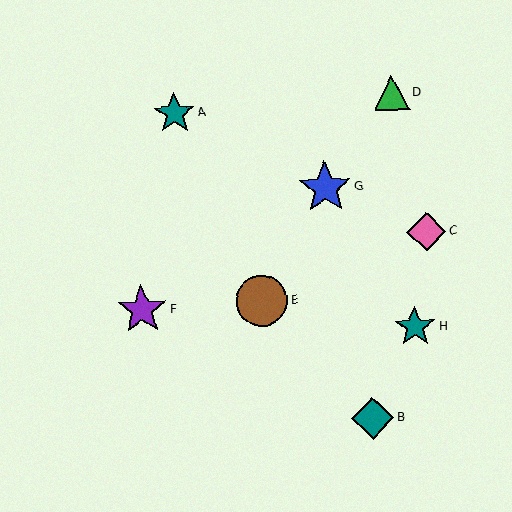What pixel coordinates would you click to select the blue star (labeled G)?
Click at (325, 188) to select the blue star G.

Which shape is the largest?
The blue star (labeled G) is the largest.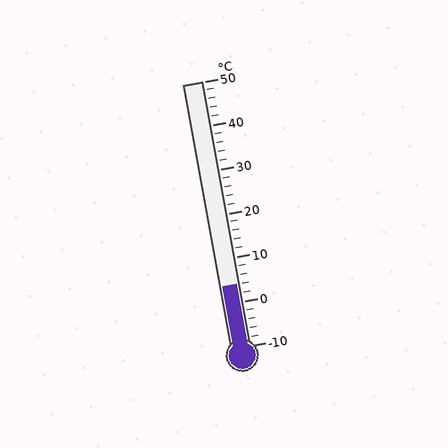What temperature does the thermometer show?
The thermometer shows approximately 4°C.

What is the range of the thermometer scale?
The thermometer scale ranges from -10°C to 50°C.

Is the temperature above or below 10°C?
The temperature is below 10°C.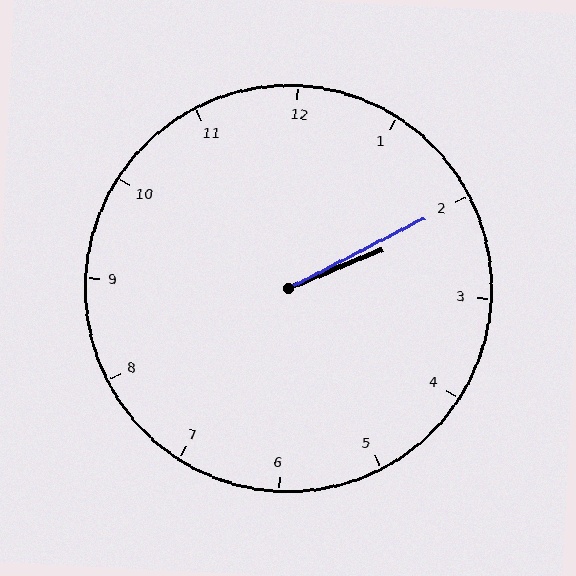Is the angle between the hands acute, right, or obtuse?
It is acute.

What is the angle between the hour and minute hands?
Approximately 5 degrees.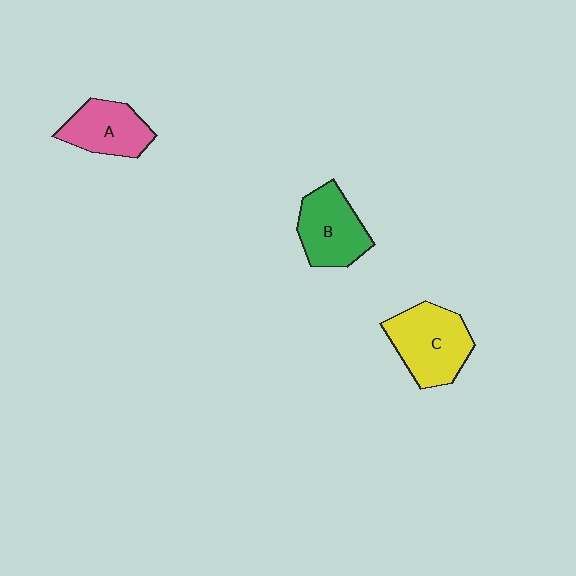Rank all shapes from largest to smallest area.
From largest to smallest: C (yellow), B (green), A (pink).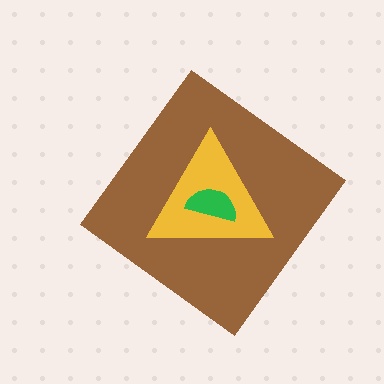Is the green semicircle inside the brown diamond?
Yes.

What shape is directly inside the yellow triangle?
The green semicircle.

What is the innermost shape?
The green semicircle.